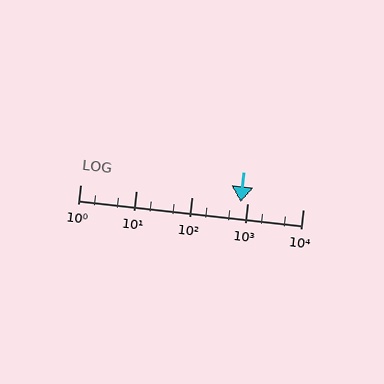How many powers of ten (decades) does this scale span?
The scale spans 4 decades, from 1 to 10000.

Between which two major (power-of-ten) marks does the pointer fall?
The pointer is between 100 and 1000.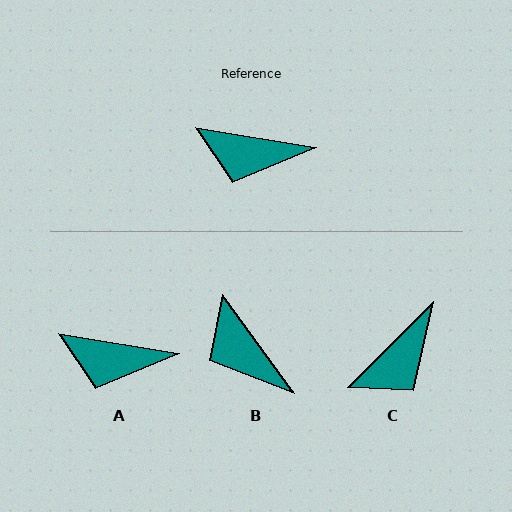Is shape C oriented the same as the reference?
No, it is off by about 54 degrees.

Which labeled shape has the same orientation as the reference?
A.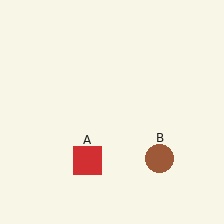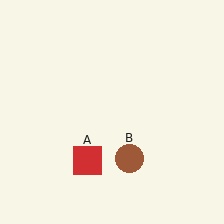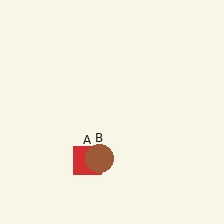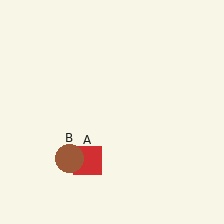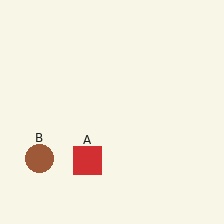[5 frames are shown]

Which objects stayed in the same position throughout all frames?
Red square (object A) remained stationary.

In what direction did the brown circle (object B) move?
The brown circle (object B) moved left.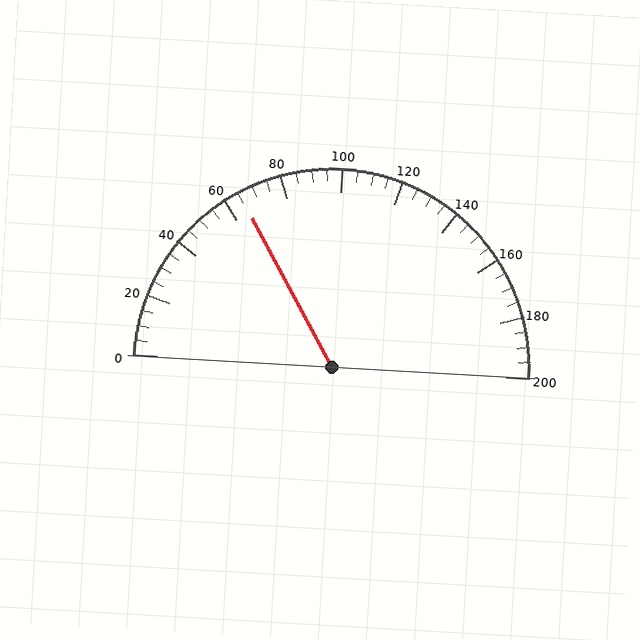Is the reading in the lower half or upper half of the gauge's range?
The reading is in the lower half of the range (0 to 200).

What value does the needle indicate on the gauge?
The needle indicates approximately 65.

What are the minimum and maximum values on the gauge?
The gauge ranges from 0 to 200.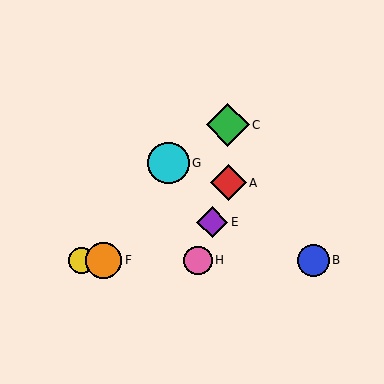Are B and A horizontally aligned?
No, B is at y≈260 and A is at y≈183.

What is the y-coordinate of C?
Object C is at y≈125.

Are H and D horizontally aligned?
Yes, both are at y≈260.